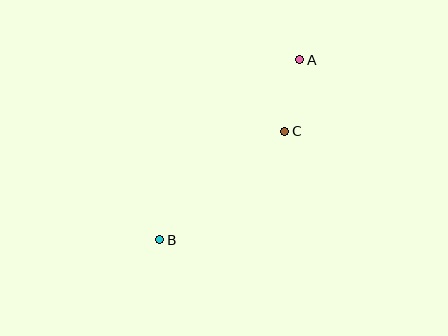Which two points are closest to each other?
Points A and C are closest to each other.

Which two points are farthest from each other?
Points A and B are farthest from each other.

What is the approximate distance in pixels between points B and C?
The distance between B and C is approximately 166 pixels.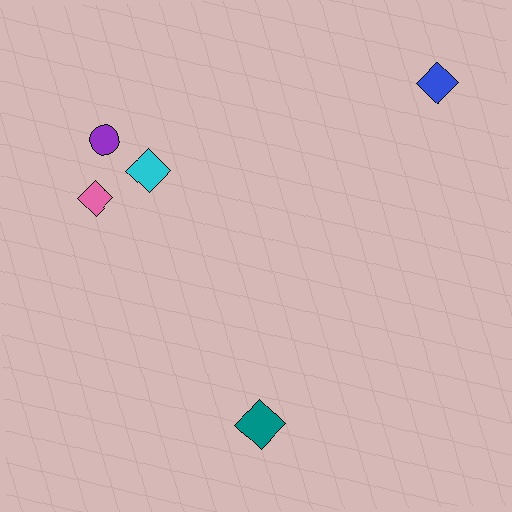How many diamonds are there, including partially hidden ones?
There are 4 diamonds.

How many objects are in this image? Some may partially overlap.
There are 5 objects.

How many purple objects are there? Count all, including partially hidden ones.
There is 1 purple object.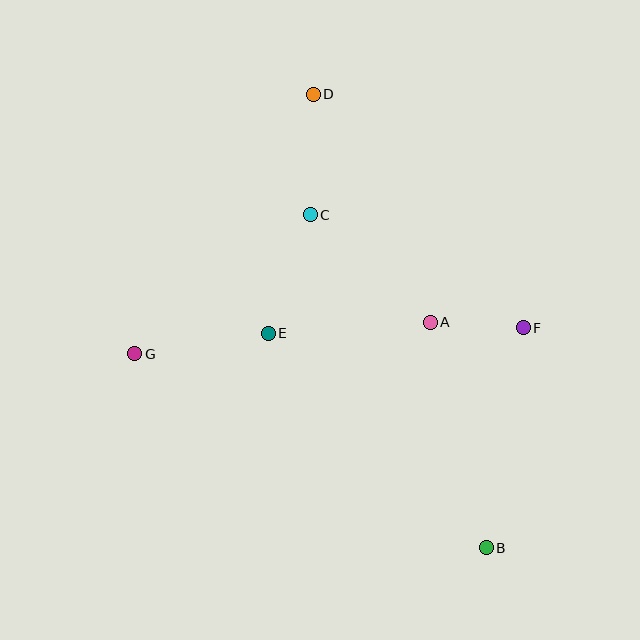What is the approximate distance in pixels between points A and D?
The distance between A and D is approximately 257 pixels.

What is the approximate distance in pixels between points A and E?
The distance between A and E is approximately 163 pixels.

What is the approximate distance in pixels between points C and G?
The distance between C and G is approximately 224 pixels.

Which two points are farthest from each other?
Points B and D are farthest from each other.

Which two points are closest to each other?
Points A and F are closest to each other.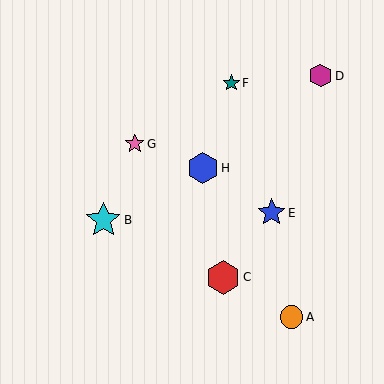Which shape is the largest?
The cyan star (labeled B) is the largest.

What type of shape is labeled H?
Shape H is a blue hexagon.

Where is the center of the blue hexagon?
The center of the blue hexagon is at (203, 168).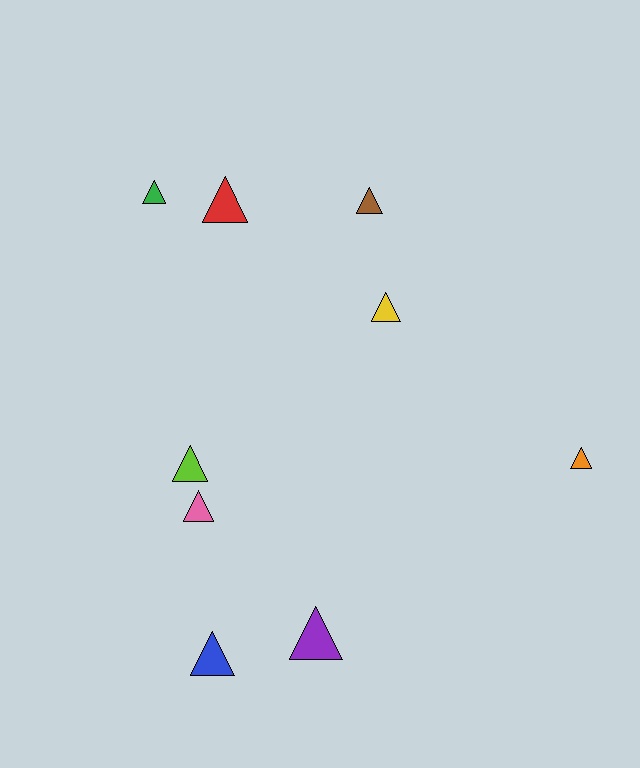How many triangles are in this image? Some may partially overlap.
There are 9 triangles.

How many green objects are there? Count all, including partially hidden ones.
There is 1 green object.